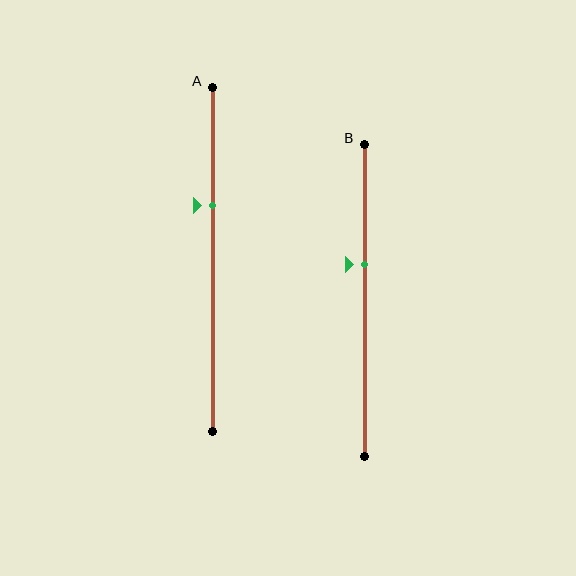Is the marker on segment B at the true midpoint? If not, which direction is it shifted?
No, the marker on segment B is shifted upward by about 11% of the segment length.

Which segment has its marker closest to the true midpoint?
Segment B has its marker closest to the true midpoint.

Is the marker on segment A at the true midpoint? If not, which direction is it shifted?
No, the marker on segment A is shifted upward by about 16% of the segment length.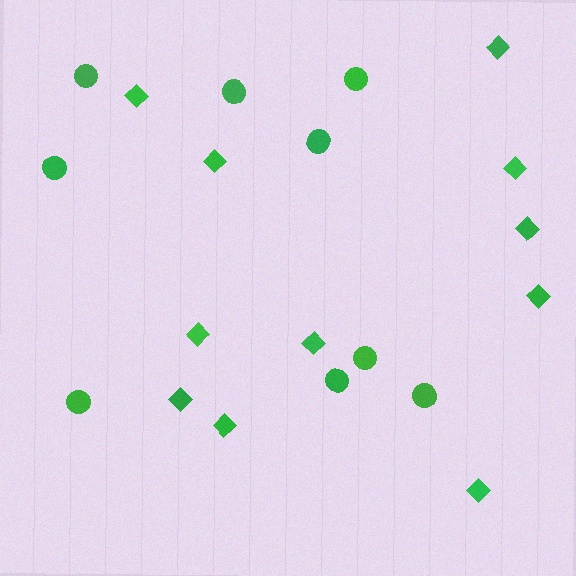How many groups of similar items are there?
There are 2 groups: one group of diamonds (11) and one group of circles (9).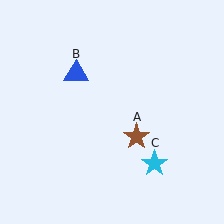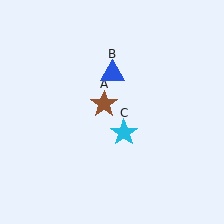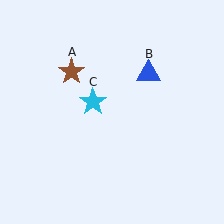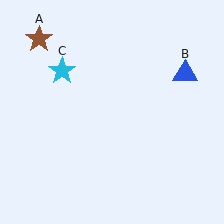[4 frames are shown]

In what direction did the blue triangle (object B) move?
The blue triangle (object B) moved right.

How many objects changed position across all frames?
3 objects changed position: brown star (object A), blue triangle (object B), cyan star (object C).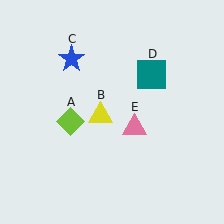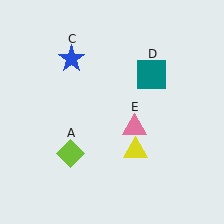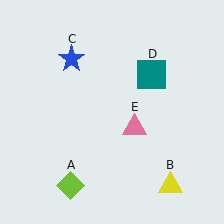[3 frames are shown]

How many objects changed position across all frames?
2 objects changed position: lime diamond (object A), yellow triangle (object B).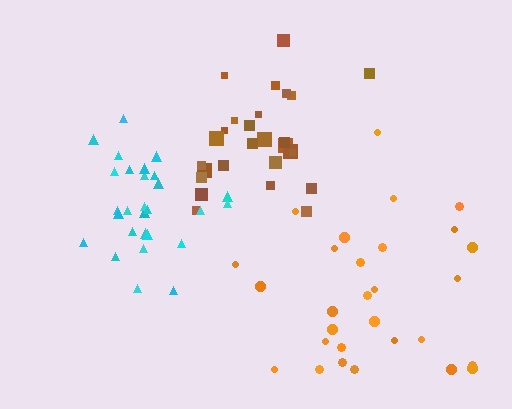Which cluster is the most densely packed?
Cyan.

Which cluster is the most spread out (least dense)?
Orange.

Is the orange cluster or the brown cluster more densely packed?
Brown.